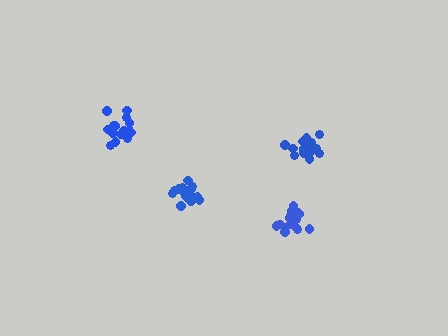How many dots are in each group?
Group 1: 18 dots, Group 2: 20 dots, Group 3: 17 dots, Group 4: 16 dots (71 total).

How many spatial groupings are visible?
There are 4 spatial groupings.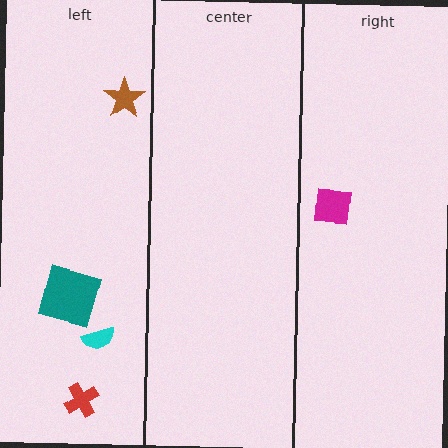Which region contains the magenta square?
The right region.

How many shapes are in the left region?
4.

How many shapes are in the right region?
1.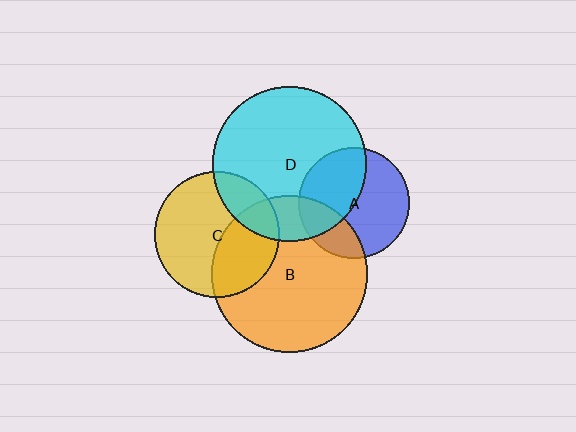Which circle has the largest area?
Circle B (orange).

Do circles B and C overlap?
Yes.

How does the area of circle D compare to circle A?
Approximately 1.9 times.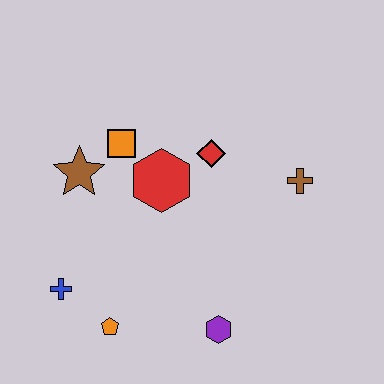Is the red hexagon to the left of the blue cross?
No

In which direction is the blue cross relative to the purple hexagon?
The blue cross is to the left of the purple hexagon.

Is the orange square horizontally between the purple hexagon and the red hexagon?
No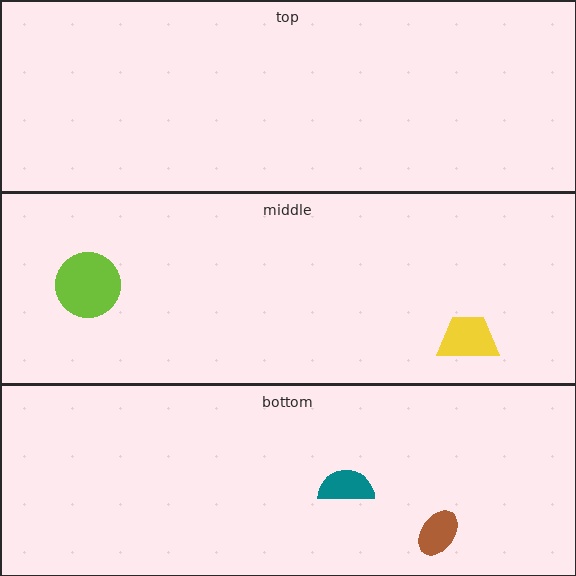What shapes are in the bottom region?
The teal semicircle, the brown ellipse.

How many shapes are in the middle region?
2.